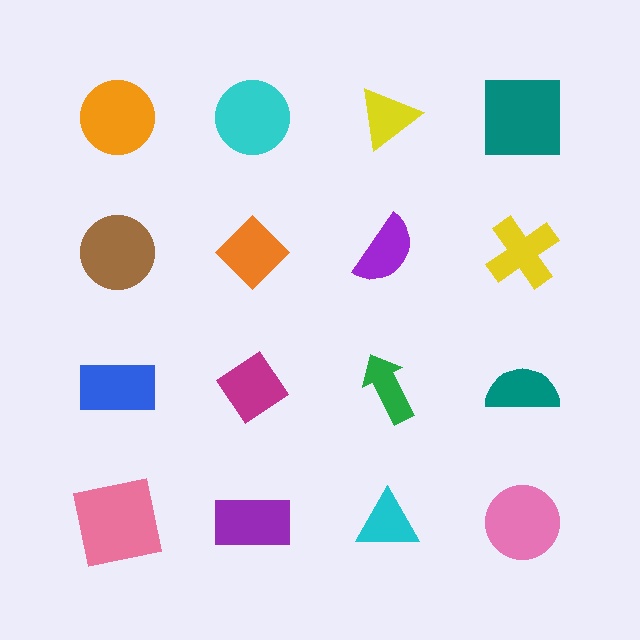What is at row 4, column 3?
A cyan triangle.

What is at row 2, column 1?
A brown circle.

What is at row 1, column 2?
A cyan circle.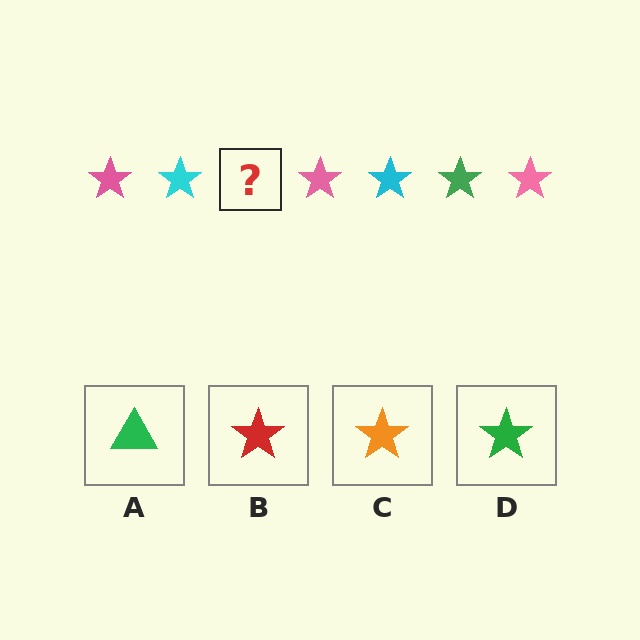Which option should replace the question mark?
Option D.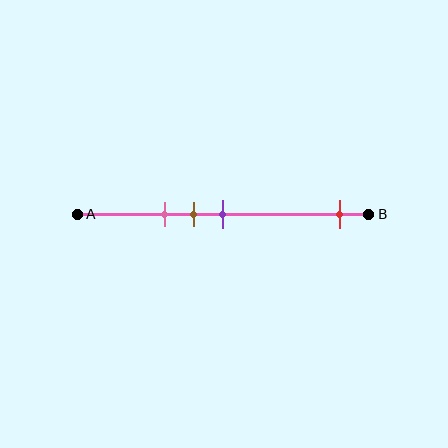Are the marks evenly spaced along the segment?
No, the marks are not evenly spaced.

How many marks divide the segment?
There are 4 marks dividing the segment.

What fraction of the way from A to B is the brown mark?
The brown mark is approximately 40% (0.4) of the way from A to B.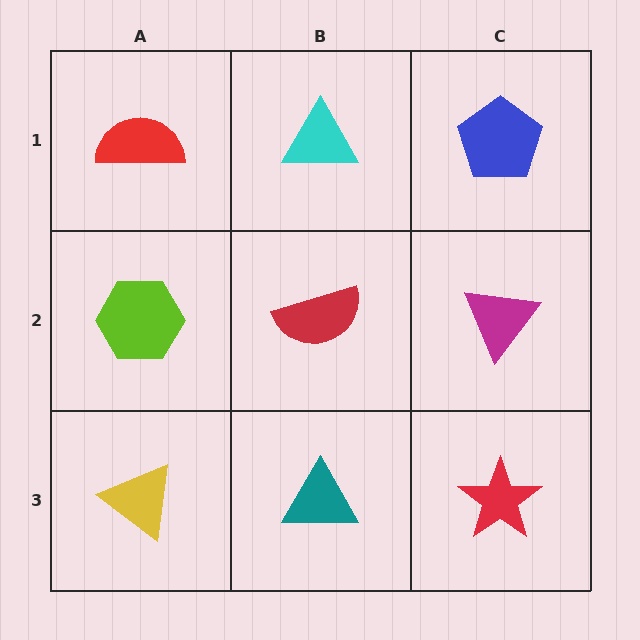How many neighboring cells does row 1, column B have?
3.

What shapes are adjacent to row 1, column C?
A magenta triangle (row 2, column C), a cyan triangle (row 1, column B).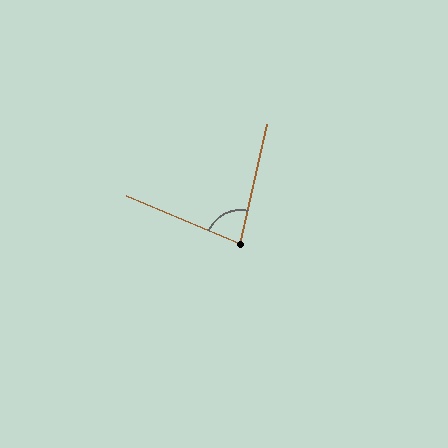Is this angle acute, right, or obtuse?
It is acute.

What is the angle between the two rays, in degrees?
Approximately 80 degrees.